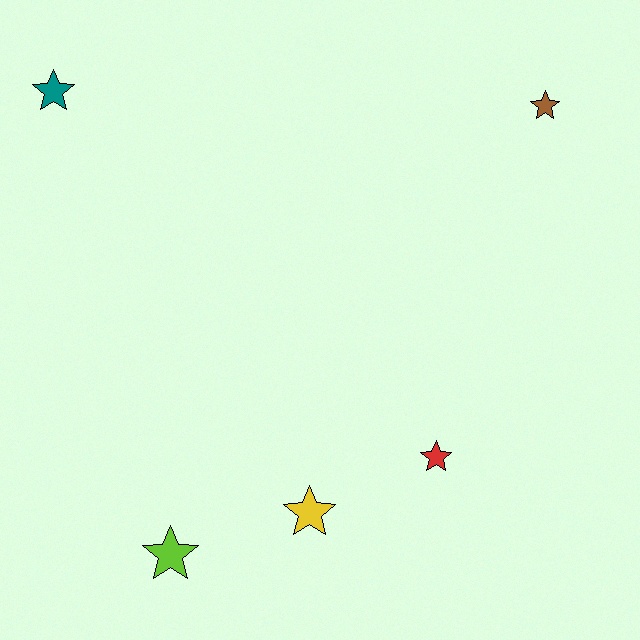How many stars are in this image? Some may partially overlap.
There are 5 stars.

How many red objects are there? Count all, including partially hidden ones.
There is 1 red object.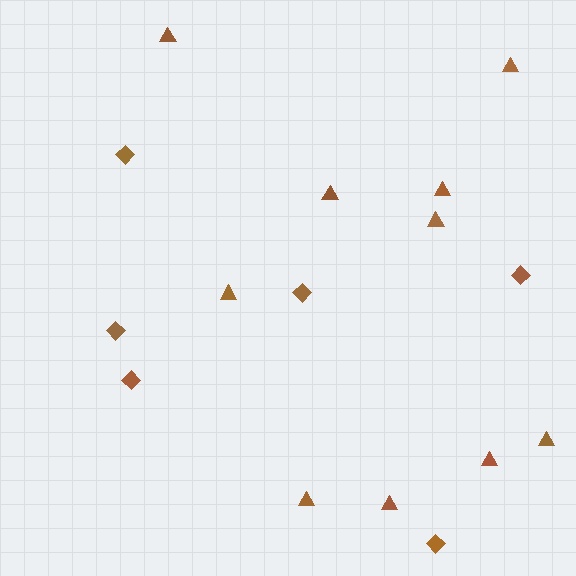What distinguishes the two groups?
There are 2 groups: one group of diamonds (6) and one group of triangles (10).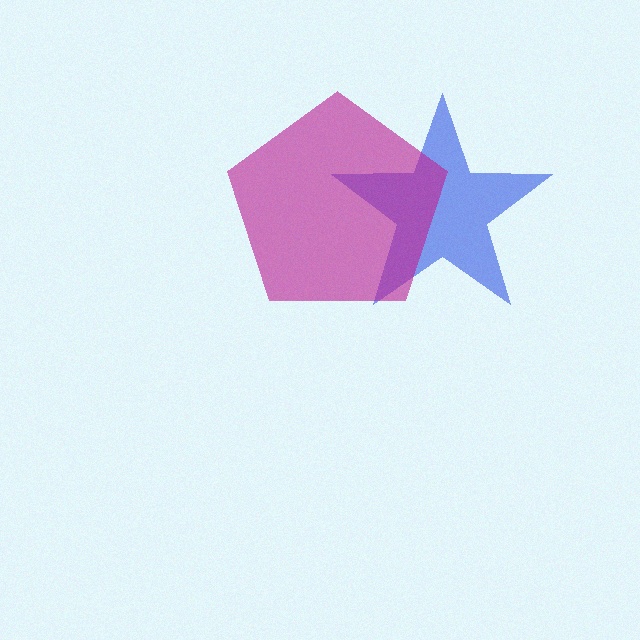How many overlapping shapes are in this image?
There are 2 overlapping shapes in the image.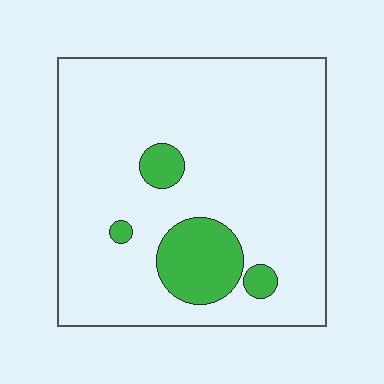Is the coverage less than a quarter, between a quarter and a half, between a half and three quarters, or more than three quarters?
Less than a quarter.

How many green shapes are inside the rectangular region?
4.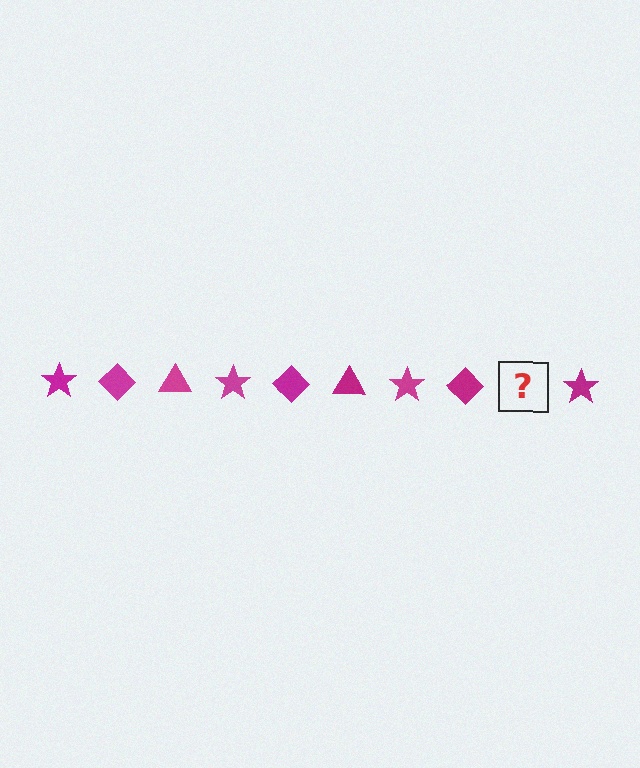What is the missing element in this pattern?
The missing element is a magenta triangle.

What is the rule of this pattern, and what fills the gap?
The rule is that the pattern cycles through star, diamond, triangle shapes in magenta. The gap should be filled with a magenta triangle.